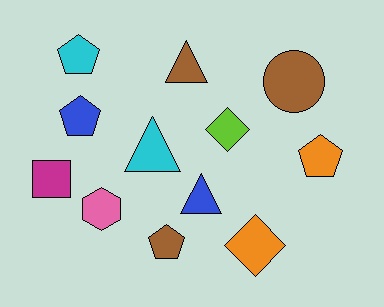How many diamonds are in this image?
There are 2 diamonds.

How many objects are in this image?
There are 12 objects.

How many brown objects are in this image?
There are 3 brown objects.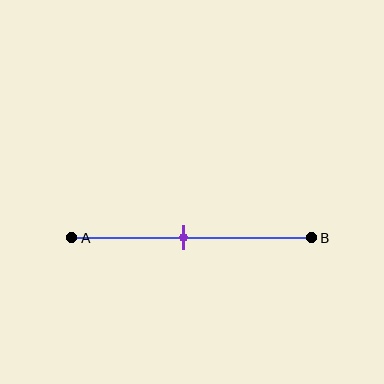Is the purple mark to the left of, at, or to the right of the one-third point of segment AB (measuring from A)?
The purple mark is to the right of the one-third point of segment AB.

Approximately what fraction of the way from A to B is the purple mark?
The purple mark is approximately 45% of the way from A to B.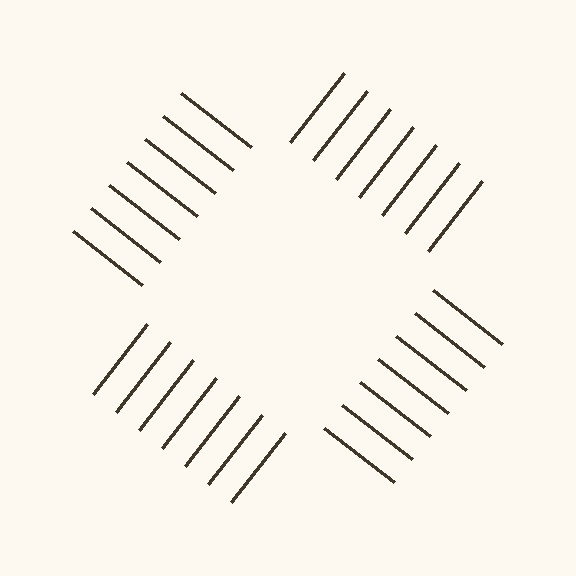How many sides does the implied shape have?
4 sides — the line-ends trace a square.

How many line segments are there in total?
28 — 7 along each of the 4 edges.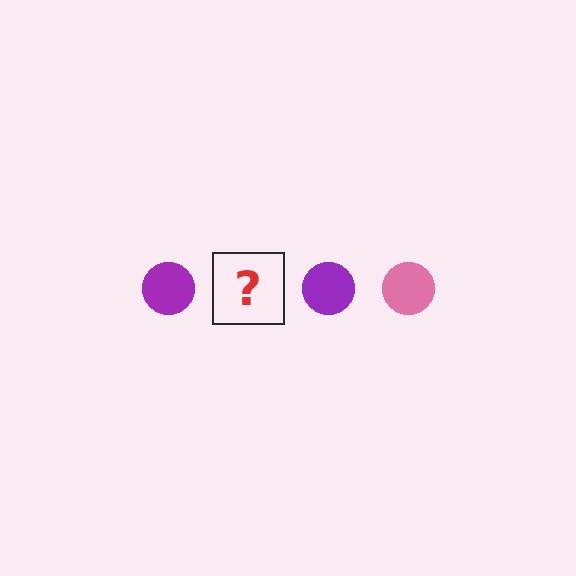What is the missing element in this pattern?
The missing element is a pink circle.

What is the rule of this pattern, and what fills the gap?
The rule is that the pattern cycles through purple, pink circles. The gap should be filled with a pink circle.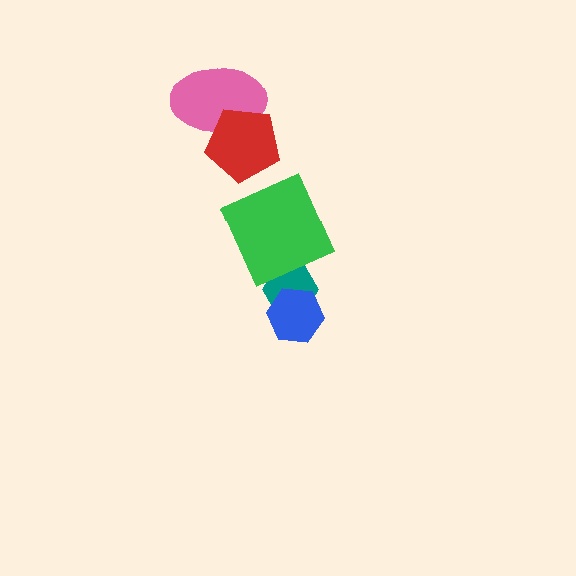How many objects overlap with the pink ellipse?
1 object overlaps with the pink ellipse.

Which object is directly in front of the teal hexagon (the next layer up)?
The green square is directly in front of the teal hexagon.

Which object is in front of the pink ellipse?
The red pentagon is in front of the pink ellipse.